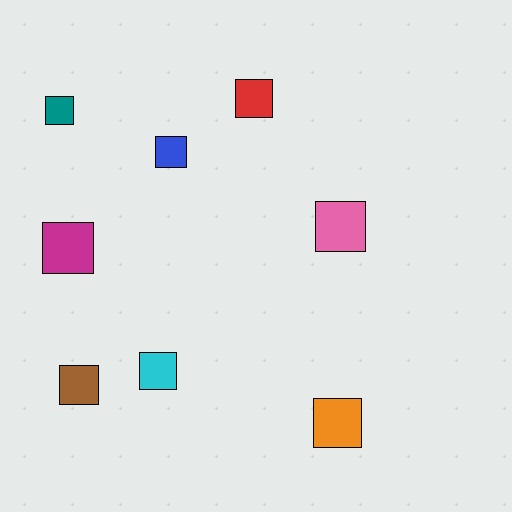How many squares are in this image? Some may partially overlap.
There are 8 squares.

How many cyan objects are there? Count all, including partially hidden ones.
There is 1 cyan object.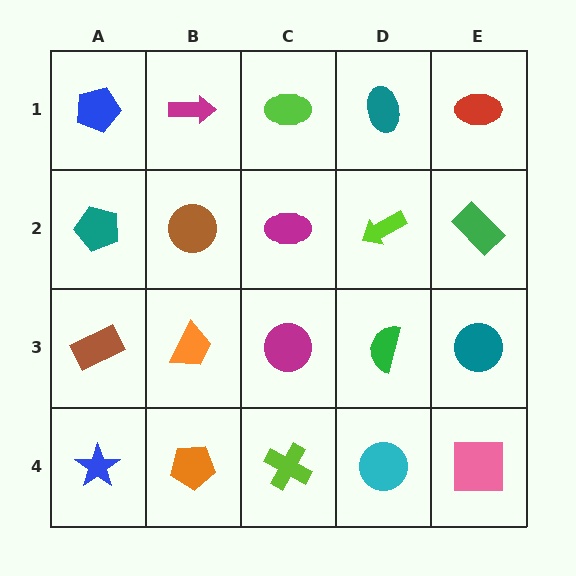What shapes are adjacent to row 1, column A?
A teal pentagon (row 2, column A), a magenta arrow (row 1, column B).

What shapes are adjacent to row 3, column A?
A teal pentagon (row 2, column A), a blue star (row 4, column A), an orange trapezoid (row 3, column B).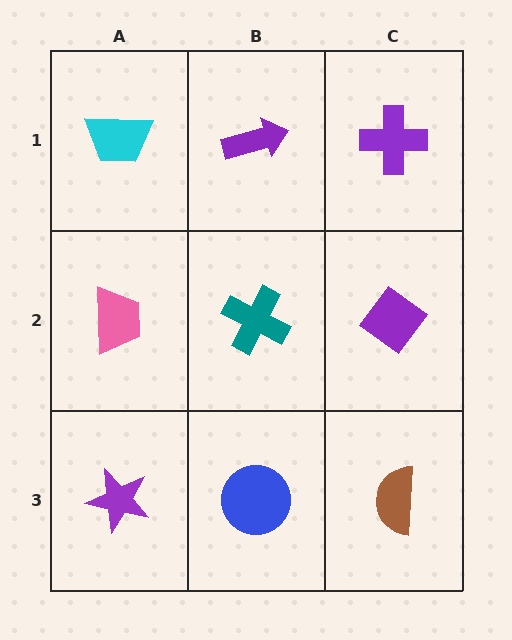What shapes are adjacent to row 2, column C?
A purple cross (row 1, column C), a brown semicircle (row 3, column C), a teal cross (row 2, column B).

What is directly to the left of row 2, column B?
A pink trapezoid.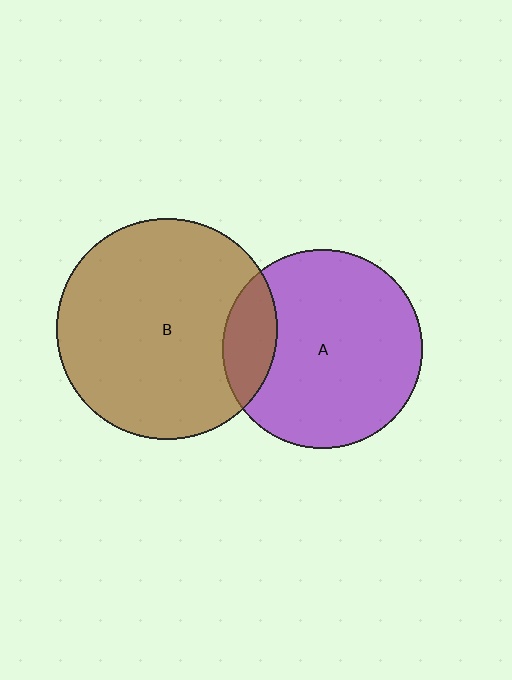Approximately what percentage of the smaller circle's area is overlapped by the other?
Approximately 15%.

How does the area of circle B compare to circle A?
Approximately 1.2 times.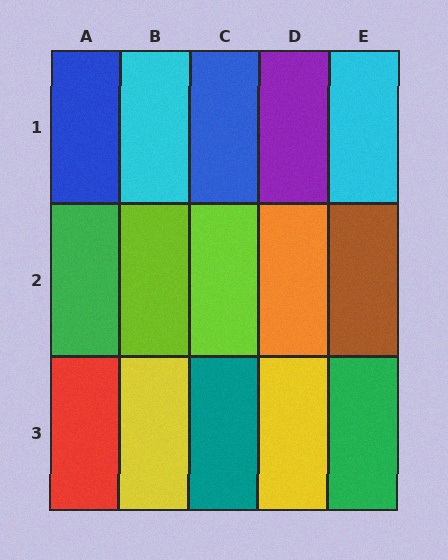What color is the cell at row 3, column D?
Yellow.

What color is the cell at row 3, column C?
Teal.